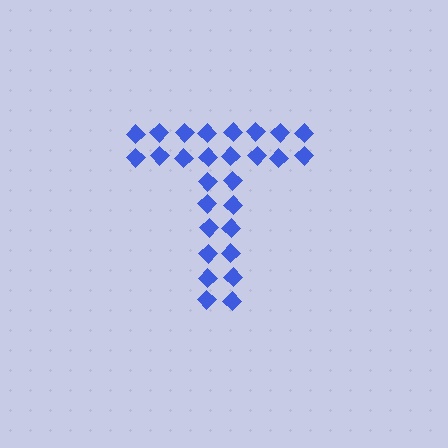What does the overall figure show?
The overall figure shows the letter T.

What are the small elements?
The small elements are diamonds.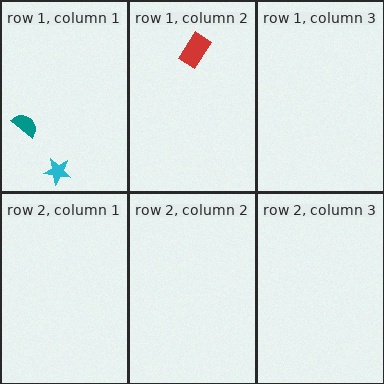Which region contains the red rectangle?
The row 1, column 2 region.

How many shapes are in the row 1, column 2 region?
1.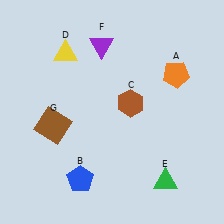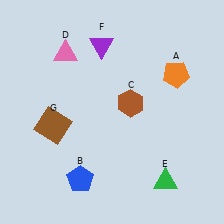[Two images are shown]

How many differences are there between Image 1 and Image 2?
There is 1 difference between the two images.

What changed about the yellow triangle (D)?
In Image 1, D is yellow. In Image 2, it changed to pink.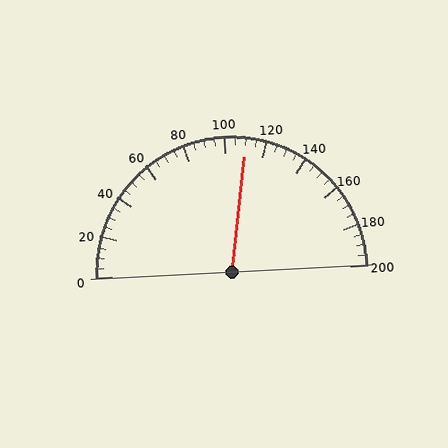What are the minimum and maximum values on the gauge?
The gauge ranges from 0 to 200.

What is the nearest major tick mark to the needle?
The nearest major tick mark is 120.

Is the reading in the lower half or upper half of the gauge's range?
The reading is in the upper half of the range (0 to 200).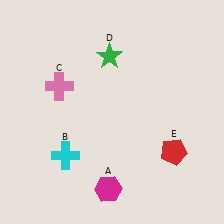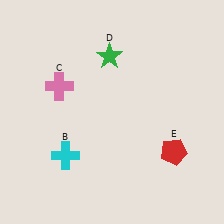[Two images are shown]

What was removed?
The magenta hexagon (A) was removed in Image 2.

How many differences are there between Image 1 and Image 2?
There is 1 difference between the two images.